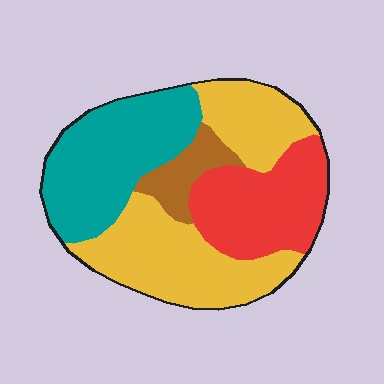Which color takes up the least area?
Brown, at roughly 10%.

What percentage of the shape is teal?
Teal takes up between a sixth and a third of the shape.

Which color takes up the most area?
Yellow, at roughly 40%.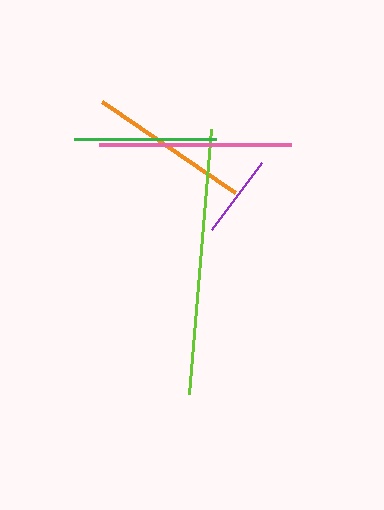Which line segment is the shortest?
The purple line is the shortest at approximately 83 pixels.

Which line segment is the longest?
The lime line is the longest at approximately 266 pixels.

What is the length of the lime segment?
The lime segment is approximately 266 pixels long.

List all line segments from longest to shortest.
From longest to shortest: lime, pink, orange, green, purple.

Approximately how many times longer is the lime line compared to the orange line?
The lime line is approximately 1.6 times the length of the orange line.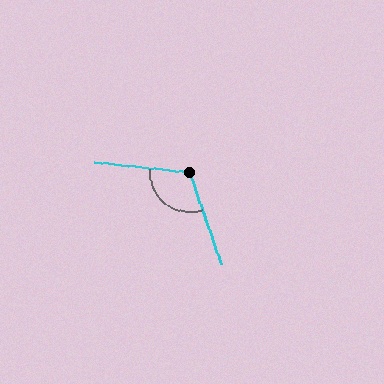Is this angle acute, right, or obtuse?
It is obtuse.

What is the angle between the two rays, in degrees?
Approximately 115 degrees.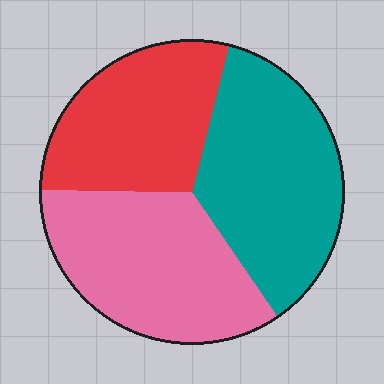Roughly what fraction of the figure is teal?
Teal takes up about three eighths (3/8) of the figure.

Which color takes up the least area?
Red, at roughly 30%.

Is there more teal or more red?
Teal.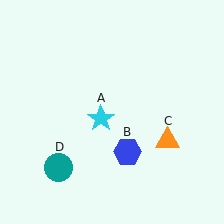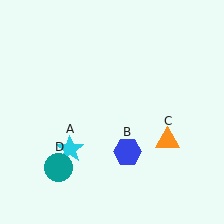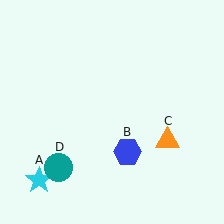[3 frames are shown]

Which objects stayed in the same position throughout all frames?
Blue hexagon (object B) and orange triangle (object C) and teal circle (object D) remained stationary.